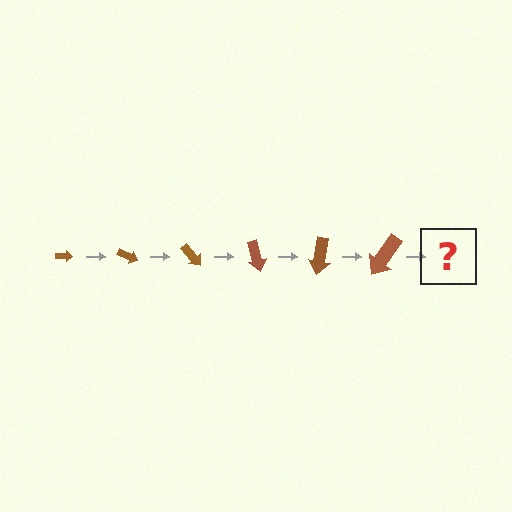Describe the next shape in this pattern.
It should be an arrow, larger than the previous one and rotated 150 degrees from the start.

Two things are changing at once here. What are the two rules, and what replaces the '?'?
The two rules are that the arrow grows larger each step and it rotates 25 degrees each step. The '?' should be an arrow, larger than the previous one and rotated 150 degrees from the start.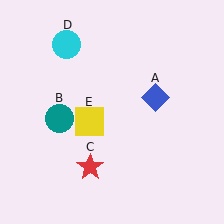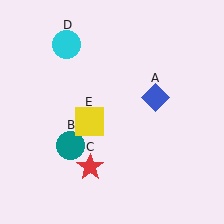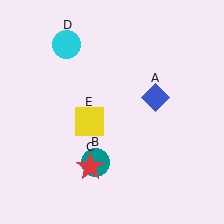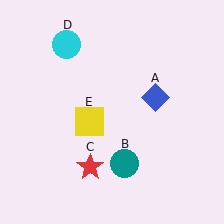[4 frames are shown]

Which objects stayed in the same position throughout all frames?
Blue diamond (object A) and red star (object C) and cyan circle (object D) and yellow square (object E) remained stationary.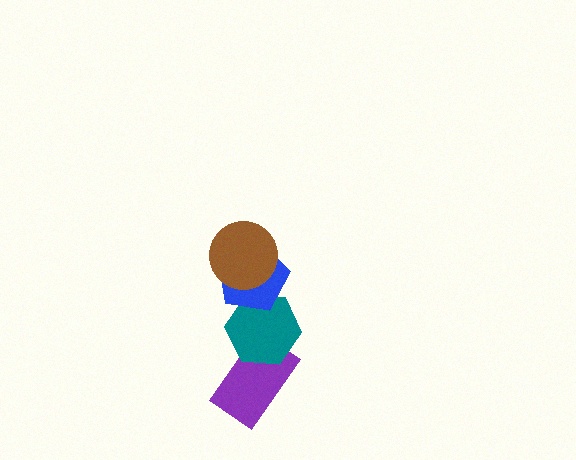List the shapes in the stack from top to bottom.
From top to bottom: the brown circle, the blue pentagon, the teal hexagon, the purple rectangle.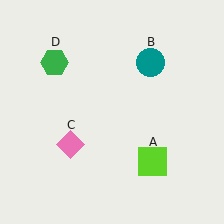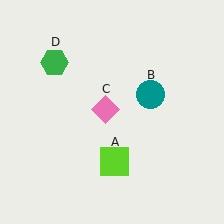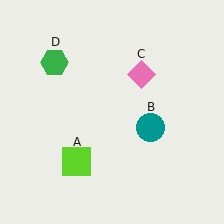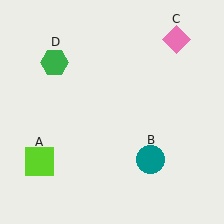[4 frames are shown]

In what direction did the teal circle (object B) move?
The teal circle (object B) moved down.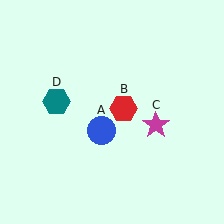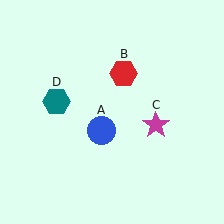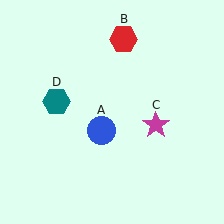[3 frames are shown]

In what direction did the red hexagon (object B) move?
The red hexagon (object B) moved up.